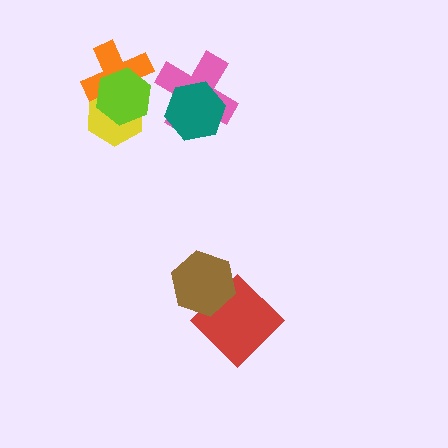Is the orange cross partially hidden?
Yes, it is partially covered by another shape.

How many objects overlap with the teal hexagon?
1 object overlaps with the teal hexagon.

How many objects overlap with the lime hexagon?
2 objects overlap with the lime hexagon.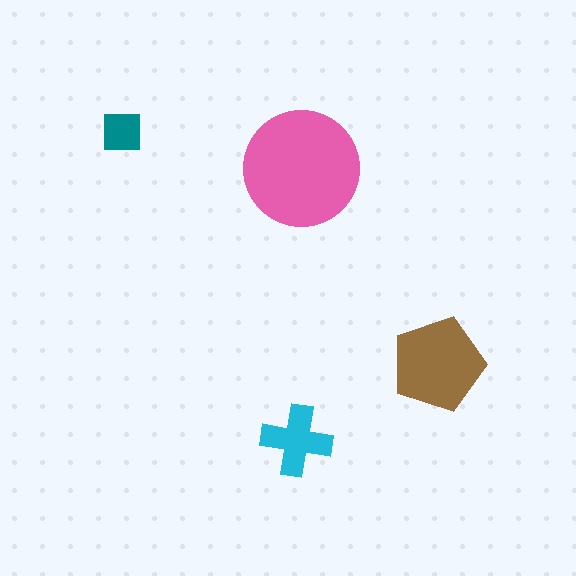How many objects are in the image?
There are 4 objects in the image.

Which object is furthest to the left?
The teal square is leftmost.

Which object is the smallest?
The teal square.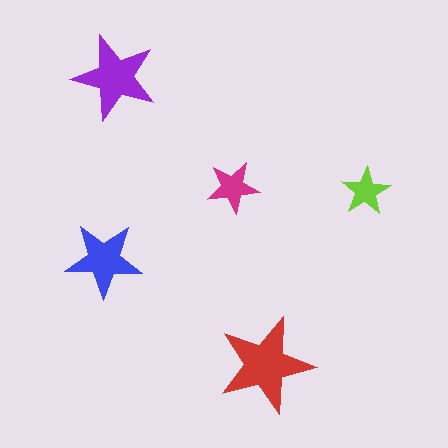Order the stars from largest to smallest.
the red one, the purple one, the blue one, the magenta one, the lime one.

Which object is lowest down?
The red star is bottommost.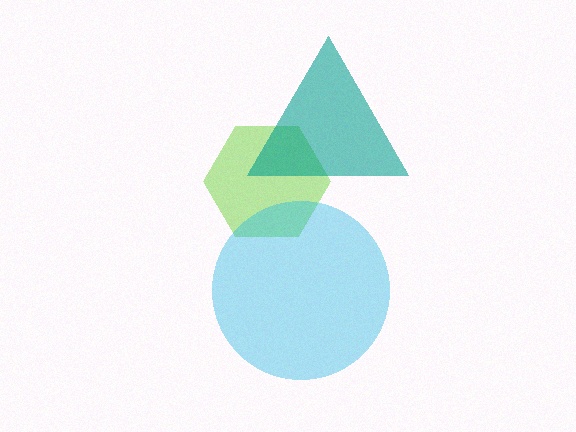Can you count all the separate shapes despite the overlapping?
Yes, there are 3 separate shapes.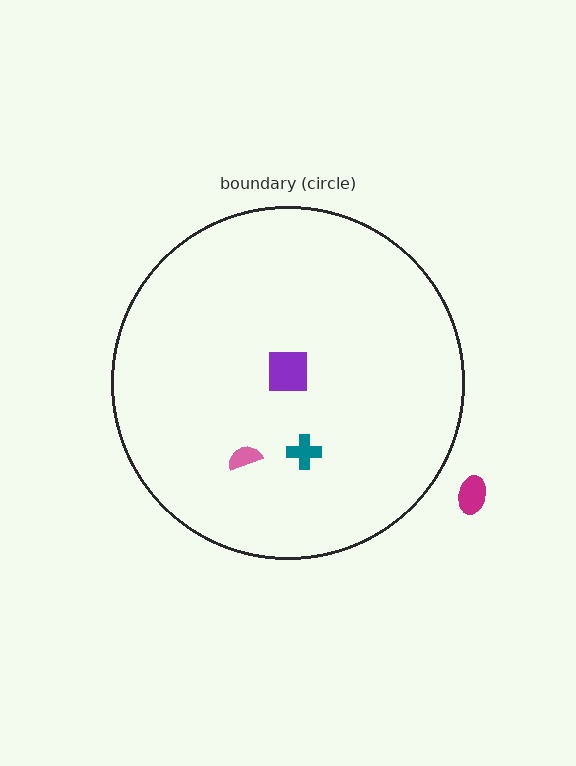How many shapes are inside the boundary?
3 inside, 1 outside.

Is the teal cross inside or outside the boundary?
Inside.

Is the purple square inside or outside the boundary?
Inside.